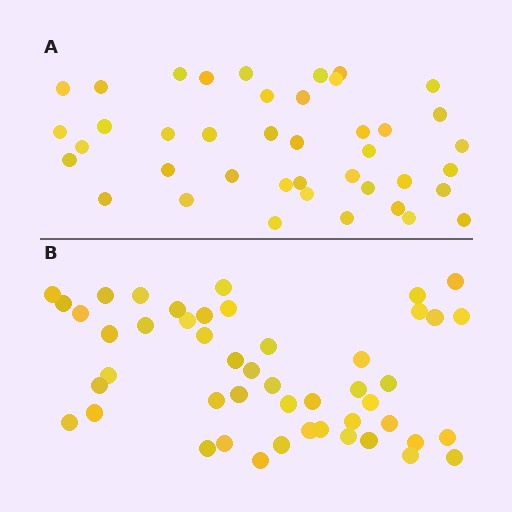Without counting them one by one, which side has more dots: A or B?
Region B (the bottom region) has more dots.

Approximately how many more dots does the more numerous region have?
Region B has roughly 8 or so more dots than region A.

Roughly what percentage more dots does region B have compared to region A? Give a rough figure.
About 15% more.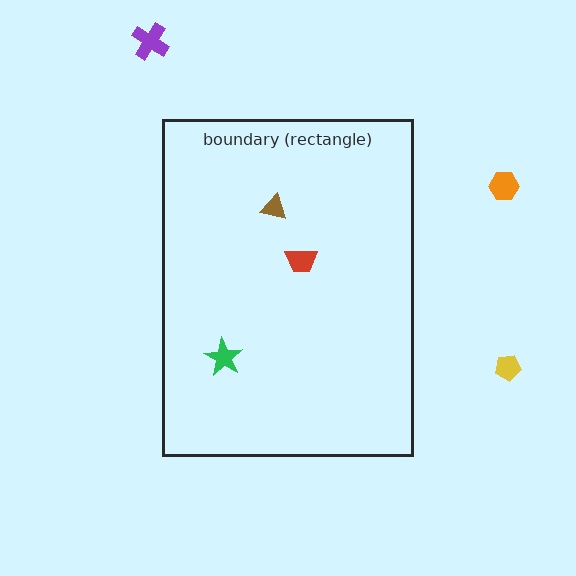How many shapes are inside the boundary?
3 inside, 3 outside.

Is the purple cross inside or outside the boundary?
Outside.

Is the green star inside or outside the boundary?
Inside.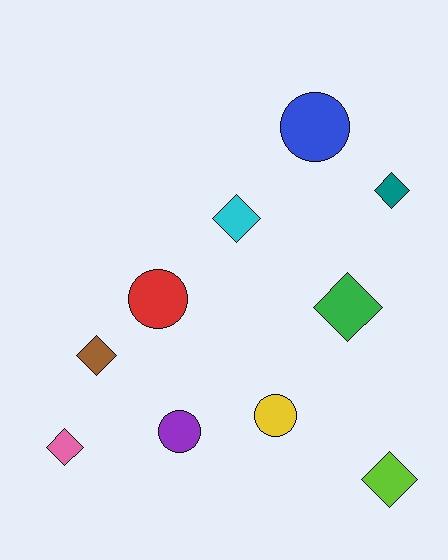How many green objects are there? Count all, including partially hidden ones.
There is 1 green object.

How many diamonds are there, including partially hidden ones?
There are 6 diamonds.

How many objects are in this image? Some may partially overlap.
There are 10 objects.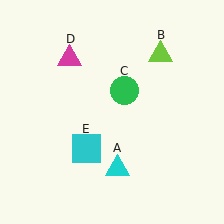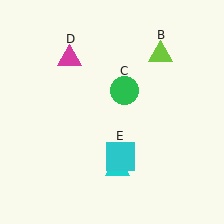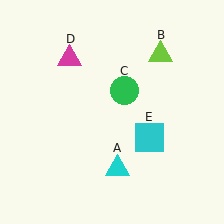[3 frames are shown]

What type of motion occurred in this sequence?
The cyan square (object E) rotated counterclockwise around the center of the scene.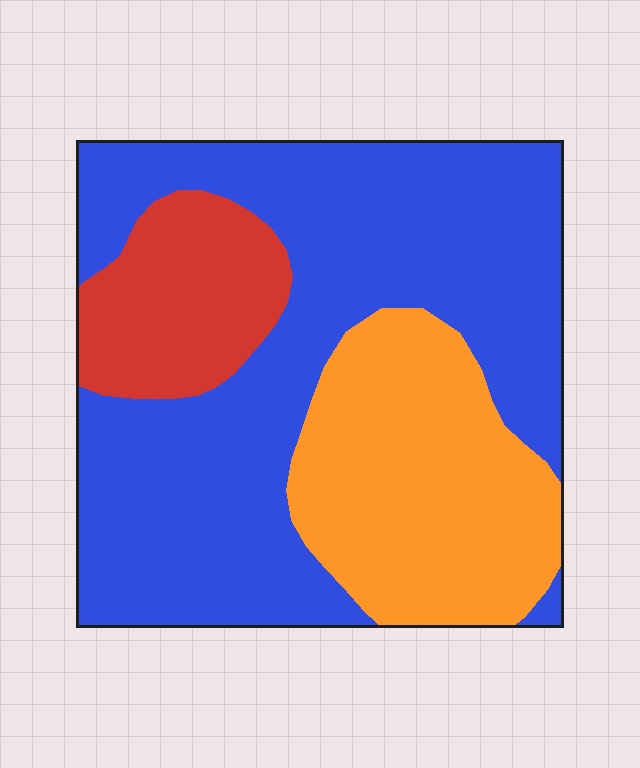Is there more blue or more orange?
Blue.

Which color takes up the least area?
Red, at roughly 15%.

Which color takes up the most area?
Blue, at roughly 60%.